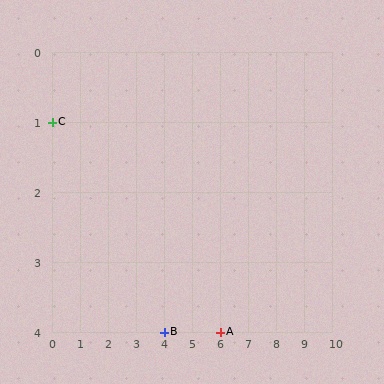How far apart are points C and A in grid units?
Points C and A are 6 columns and 3 rows apart (about 6.7 grid units diagonally).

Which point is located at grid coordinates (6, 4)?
Point A is at (6, 4).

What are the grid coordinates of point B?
Point B is at grid coordinates (4, 4).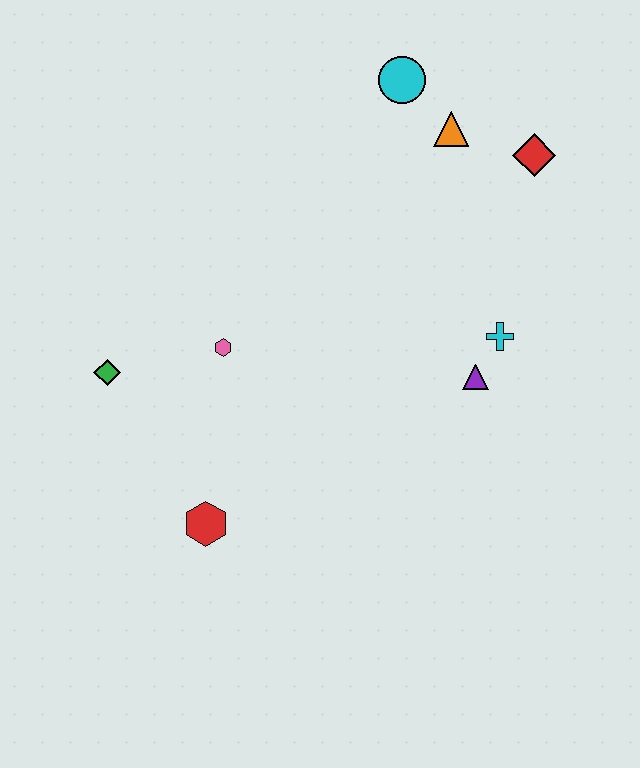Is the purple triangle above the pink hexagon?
No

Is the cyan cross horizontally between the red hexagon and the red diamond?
Yes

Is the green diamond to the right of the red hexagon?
No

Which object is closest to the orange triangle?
The cyan circle is closest to the orange triangle.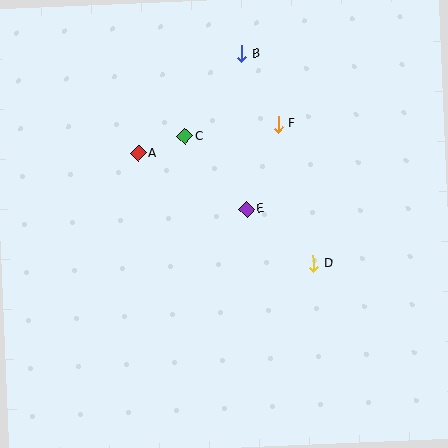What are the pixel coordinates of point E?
Point E is at (246, 209).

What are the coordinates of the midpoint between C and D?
The midpoint between C and D is at (249, 200).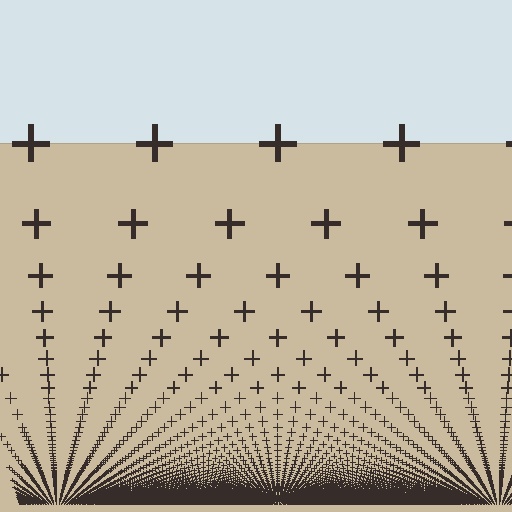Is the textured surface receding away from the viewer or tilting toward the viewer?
The surface appears to tilt toward the viewer. Texture elements get larger and sparser toward the top.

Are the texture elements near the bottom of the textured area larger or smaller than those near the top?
Smaller. The gradient is inverted — elements near the bottom are smaller and denser.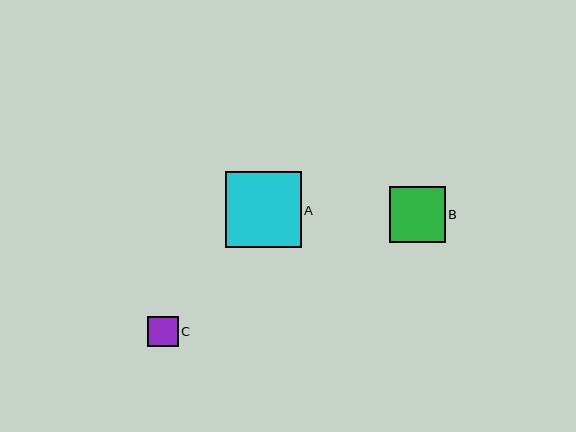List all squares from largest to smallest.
From largest to smallest: A, B, C.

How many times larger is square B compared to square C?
Square B is approximately 1.8 times the size of square C.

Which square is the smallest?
Square C is the smallest with a size of approximately 30 pixels.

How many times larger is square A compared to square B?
Square A is approximately 1.4 times the size of square B.